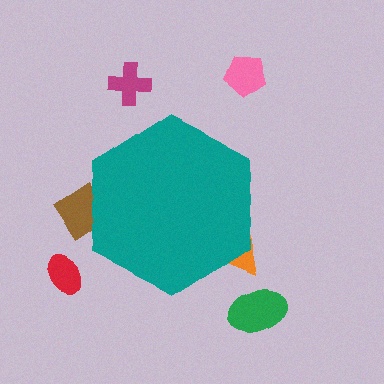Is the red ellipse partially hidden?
No, the red ellipse is fully visible.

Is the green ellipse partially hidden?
No, the green ellipse is fully visible.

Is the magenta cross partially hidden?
No, the magenta cross is fully visible.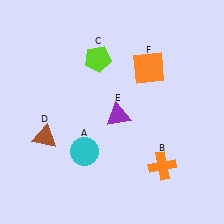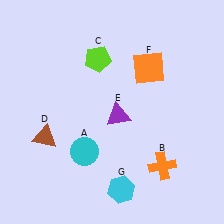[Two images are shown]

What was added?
A cyan hexagon (G) was added in Image 2.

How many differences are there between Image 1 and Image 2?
There is 1 difference between the two images.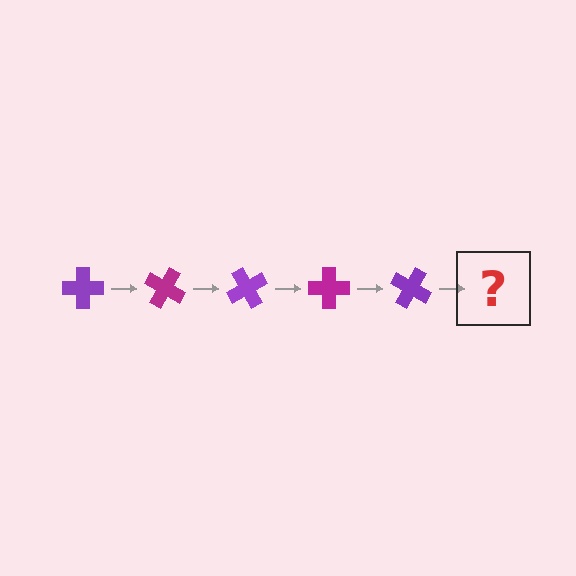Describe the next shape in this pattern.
It should be a magenta cross, rotated 150 degrees from the start.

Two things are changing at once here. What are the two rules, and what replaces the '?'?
The two rules are that it rotates 30 degrees each step and the color cycles through purple and magenta. The '?' should be a magenta cross, rotated 150 degrees from the start.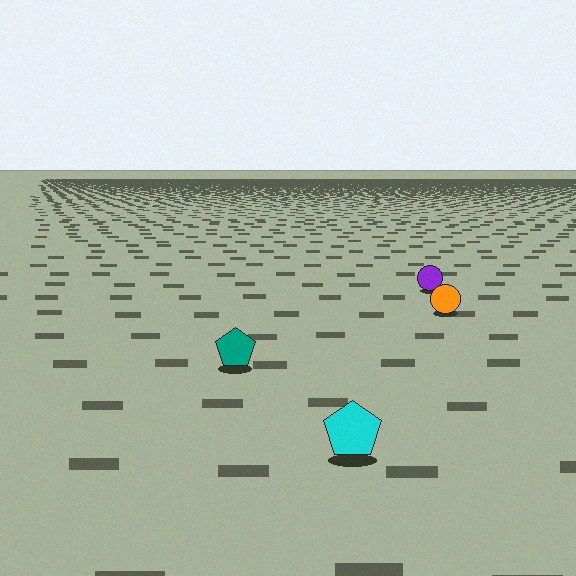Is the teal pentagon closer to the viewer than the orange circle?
Yes. The teal pentagon is closer — you can tell from the texture gradient: the ground texture is coarser near it.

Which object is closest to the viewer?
The cyan pentagon is closest. The texture marks near it are larger and more spread out.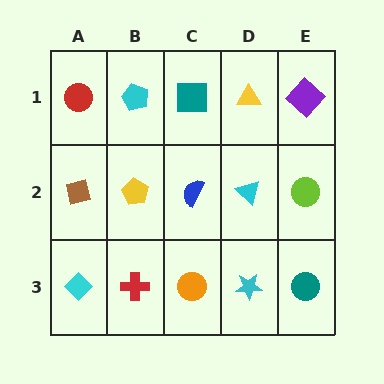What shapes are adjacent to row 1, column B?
A yellow pentagon (row 2, column B), a red circle (row 1, column A), a teal square (row 1, column C).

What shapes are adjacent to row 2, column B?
A cyan pentagon (row 1, column B), a red cross (row 3, column B), a brown square (row 2, column A), a blue semicircle (row 2, column C).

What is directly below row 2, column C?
An orange circle.